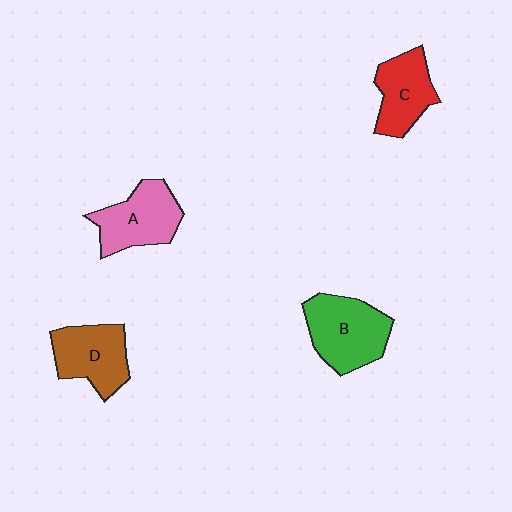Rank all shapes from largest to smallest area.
From largest to smallest: B (green), A (pink), D (brown), C (red).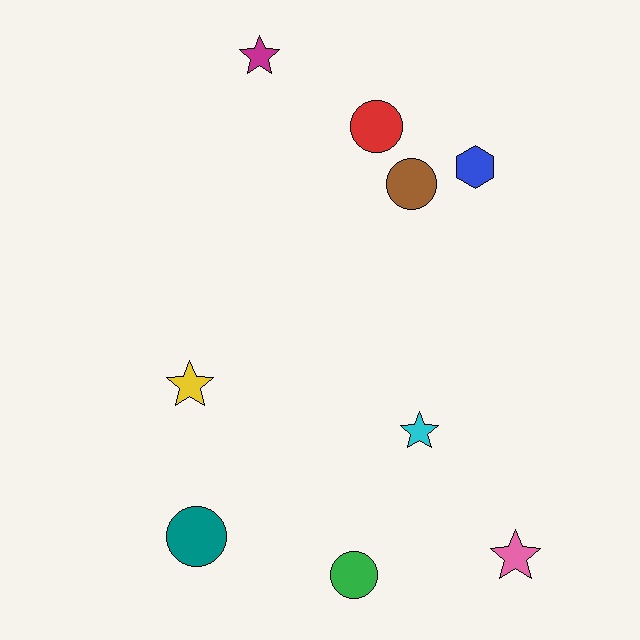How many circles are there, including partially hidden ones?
There are 4 circles.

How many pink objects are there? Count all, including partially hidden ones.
There is 1 pink object.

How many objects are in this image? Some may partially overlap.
There are 9 objects.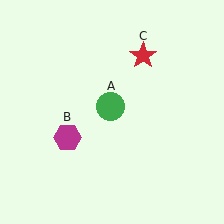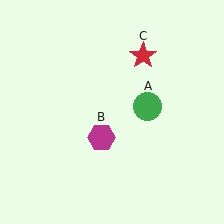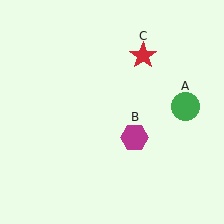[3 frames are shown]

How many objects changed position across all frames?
2 objects changed position: green circle (object A), magenta hexagon (object B).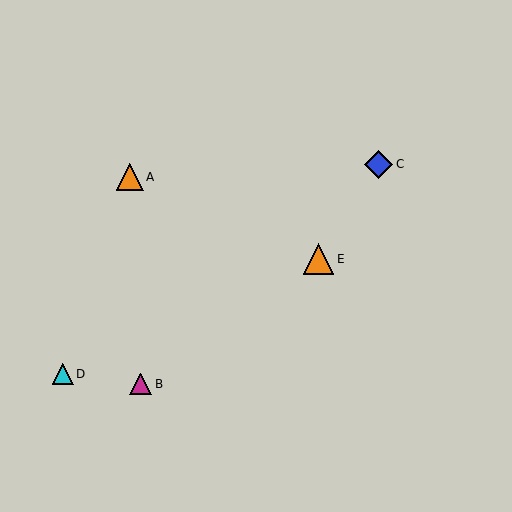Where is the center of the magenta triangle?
The center of the magenta triangle is at (141, 384).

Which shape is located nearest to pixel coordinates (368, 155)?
The blue diamond (labeled C) at (379, 164) is nearest to that location.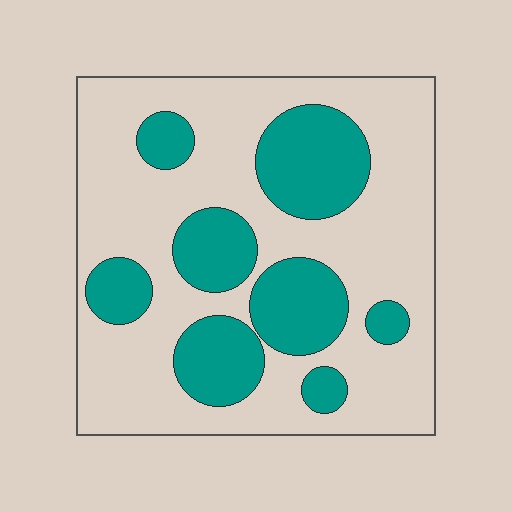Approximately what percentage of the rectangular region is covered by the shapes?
Approximately 30%.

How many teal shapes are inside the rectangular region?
8.